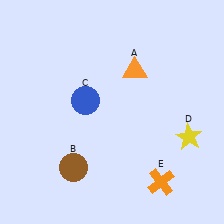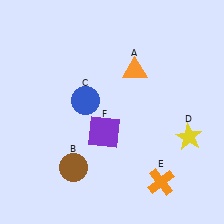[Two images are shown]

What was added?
A purple square (F) was added in Image 2.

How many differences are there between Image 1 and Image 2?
There is 1 difference between the two images.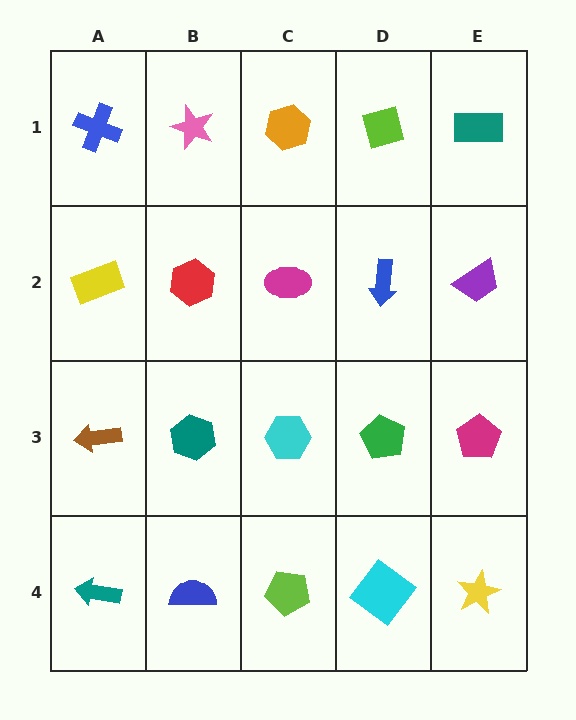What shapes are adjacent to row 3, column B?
A red hexagon (row 2, column B), a blue semicircle (row 4, column B), a brown arrow (row 3, column A), a cyan hexagon (row 3, column C).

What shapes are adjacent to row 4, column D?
A green pentagon (row 3, column D), a lime pentagon (row 4, column C), a yellow star (row 4, column E).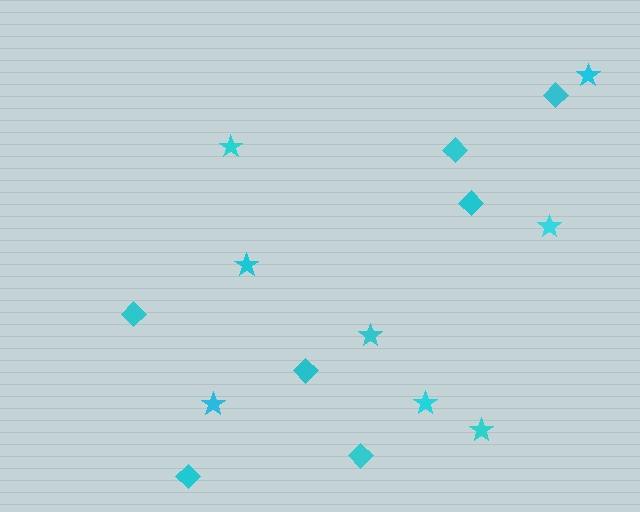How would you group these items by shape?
There are 2 groups: one group of diamonds (7) and one group of stars (8).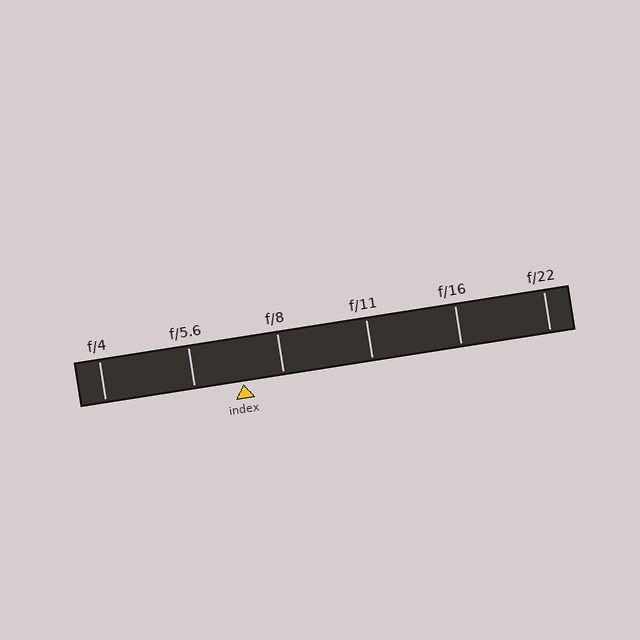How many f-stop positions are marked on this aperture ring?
There are 6 f-stop positions marked.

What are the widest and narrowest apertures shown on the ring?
The widest aperture shown is f/4 and the narrowest is f/22.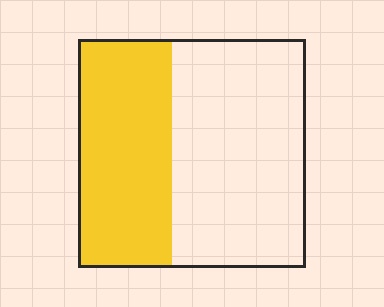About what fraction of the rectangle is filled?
About two fifths (2/5).